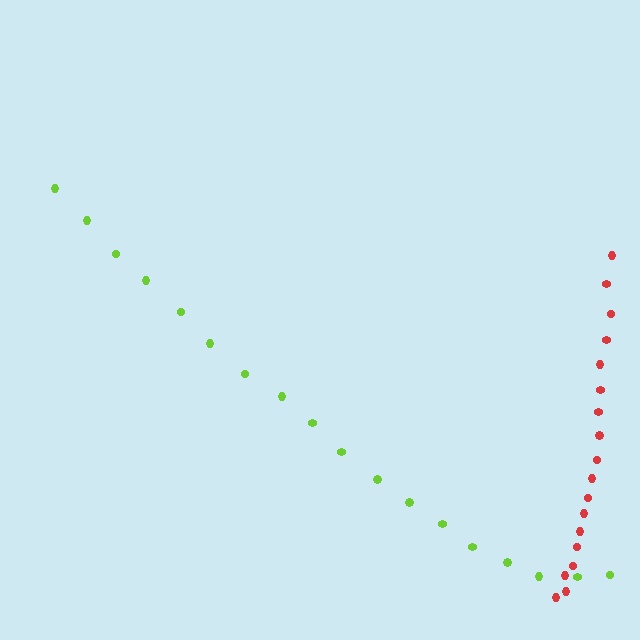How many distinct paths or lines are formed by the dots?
There are 2 distinct paths.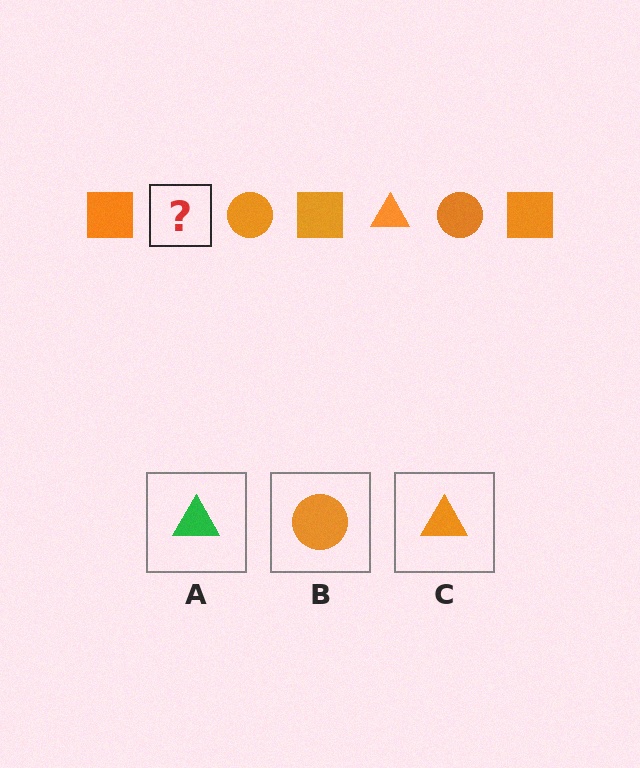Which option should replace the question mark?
Option C.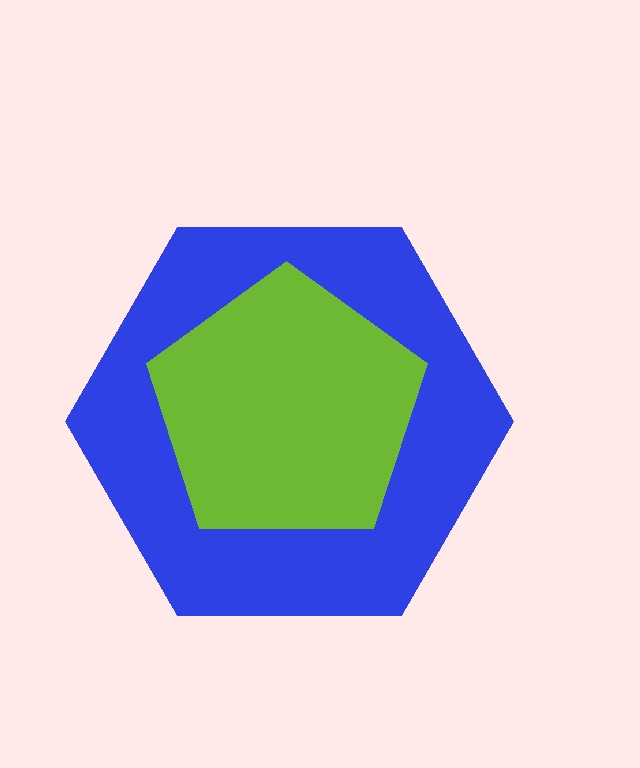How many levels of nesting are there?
2.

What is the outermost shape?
The blue hexagon.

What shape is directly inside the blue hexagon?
The lime pentagon.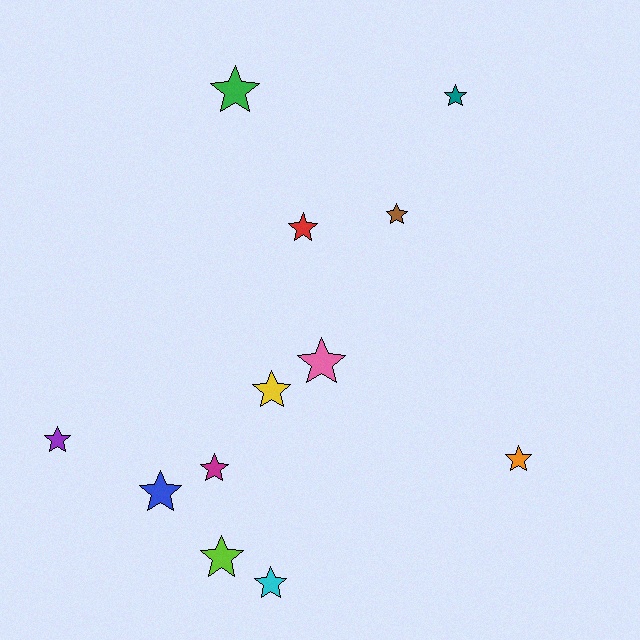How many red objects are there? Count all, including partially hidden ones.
There is 1 red object.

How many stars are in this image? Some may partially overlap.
There are 12 stars.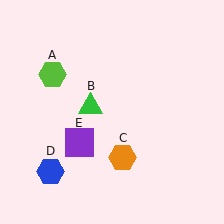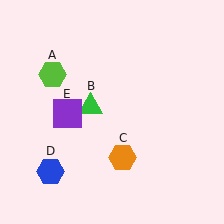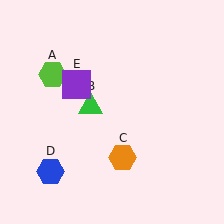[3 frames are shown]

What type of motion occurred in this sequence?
The purple square (object E) rotated clockwise around the center of the scene.